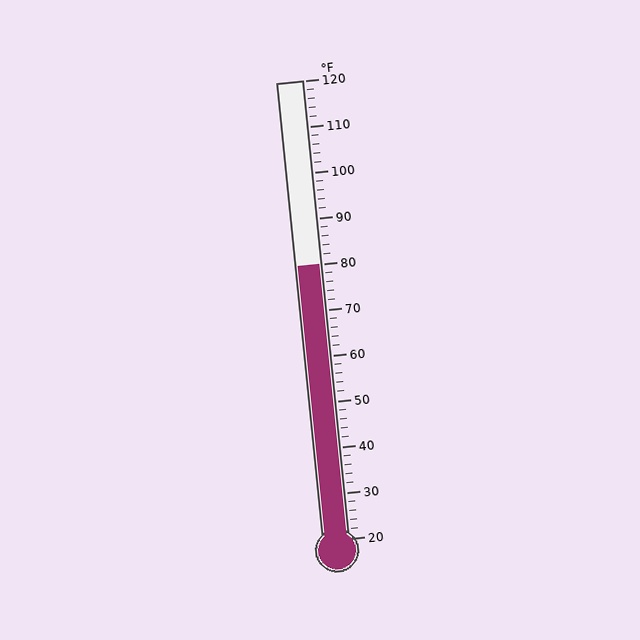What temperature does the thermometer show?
The thermometer shows approximately 80°F.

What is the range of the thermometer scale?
The thermometer scale ranges from 20°F to 120°F.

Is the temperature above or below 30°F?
The temperature is above 30°F.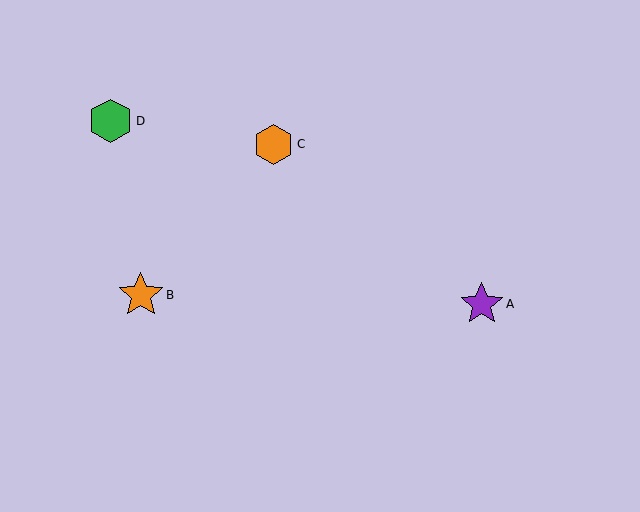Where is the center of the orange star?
The center of the orange star is at (141, 295).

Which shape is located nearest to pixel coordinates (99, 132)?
The green hexagon (labeled D) at (111, 121) is nearest to that location.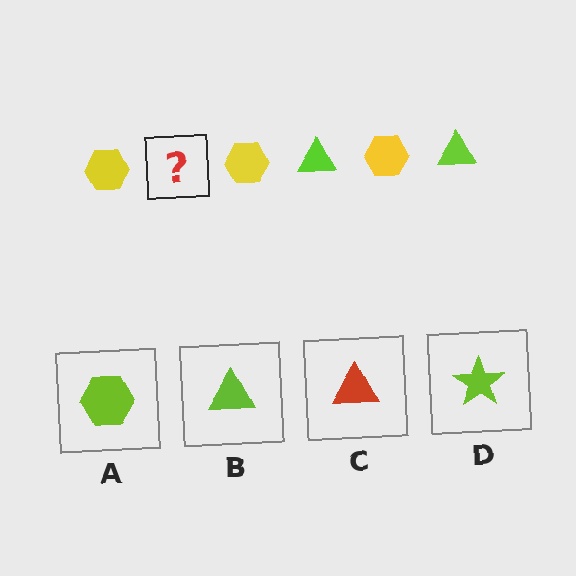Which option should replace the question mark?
Option B.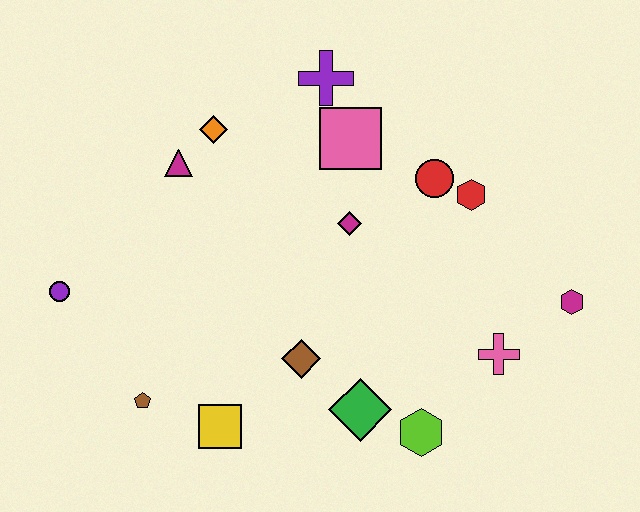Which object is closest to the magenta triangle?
The orange diamond is closest to the magenta triangle.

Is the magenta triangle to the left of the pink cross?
Yes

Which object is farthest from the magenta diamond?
The purple circle is farthest from the magenta diamond.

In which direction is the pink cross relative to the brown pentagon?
The pink cross is to the right of the brown pentagon.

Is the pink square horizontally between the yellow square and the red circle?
Yes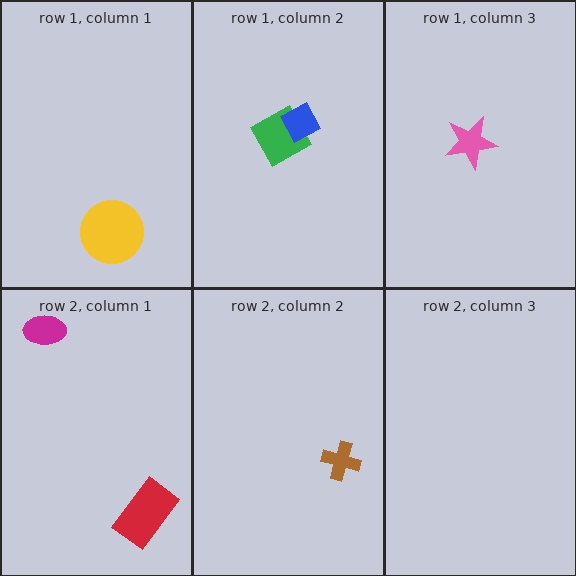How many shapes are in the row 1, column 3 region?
1.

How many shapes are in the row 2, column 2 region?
1.